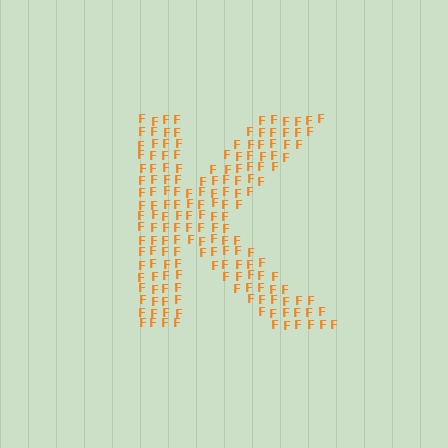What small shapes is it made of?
It is made of small letter F's.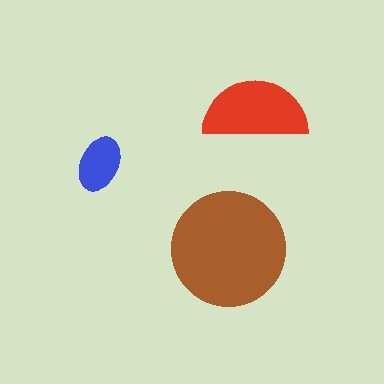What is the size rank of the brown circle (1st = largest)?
1st.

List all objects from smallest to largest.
The blue ellipse, the red semicircle, the brown circle.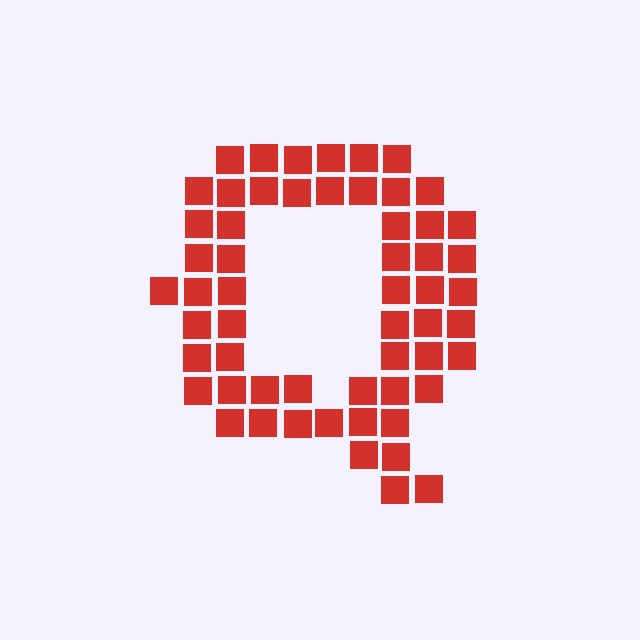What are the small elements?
The small elements are squares.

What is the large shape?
The large shape is the letter Q.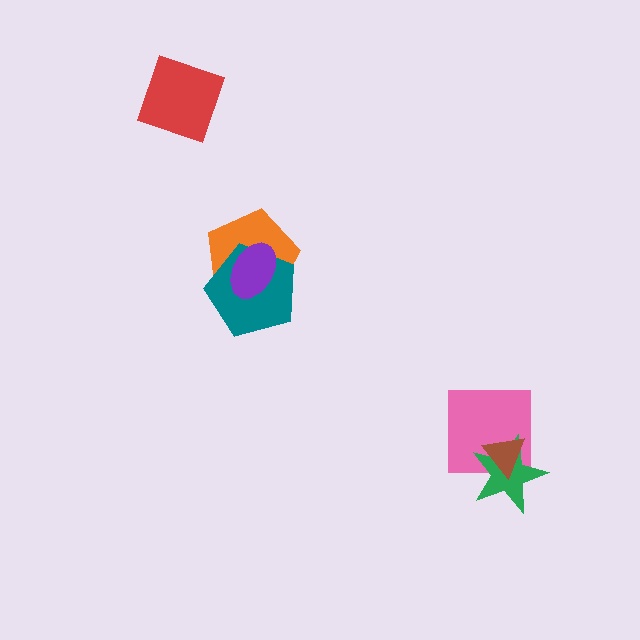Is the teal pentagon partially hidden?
Yes, it is partially covered by another shape.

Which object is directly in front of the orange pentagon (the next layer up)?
The teal pentagon is directly in front of the orange pentagon.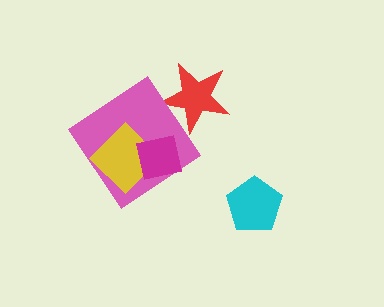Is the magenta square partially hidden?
No, no other shape covers it.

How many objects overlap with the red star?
1 object overlaps with the red star.